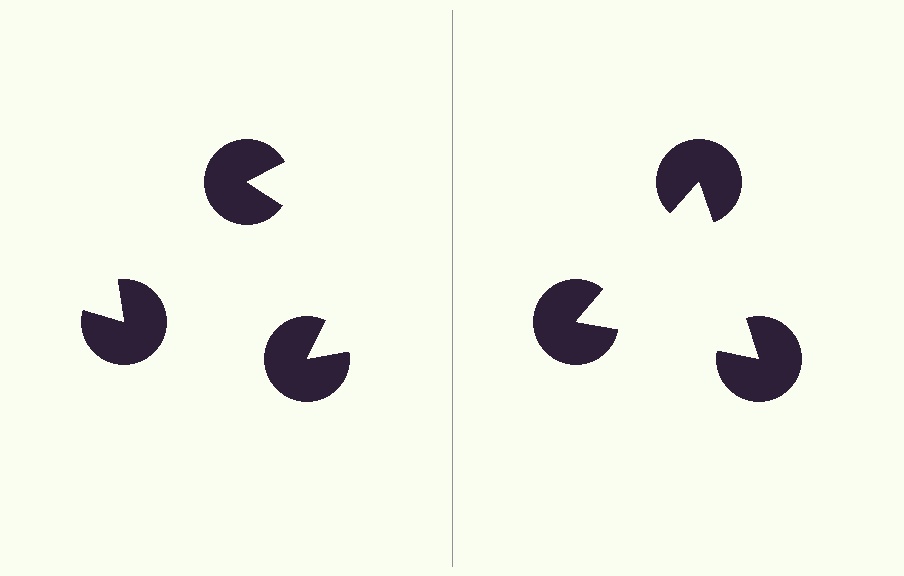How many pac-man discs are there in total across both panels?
6 — 3 on each side.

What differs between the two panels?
The pac-man discs are positioned identically on both sides; only the wedge orientations differ. On the right they align to a triangle; on the left they are misaligned.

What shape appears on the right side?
An illusory triangle.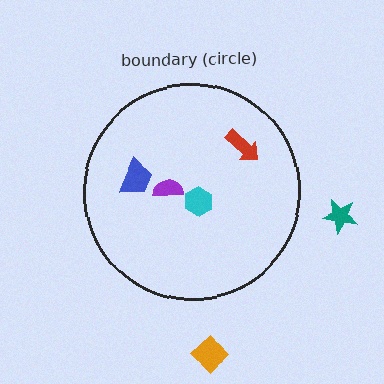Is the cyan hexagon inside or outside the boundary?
Inside.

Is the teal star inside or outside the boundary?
Outside.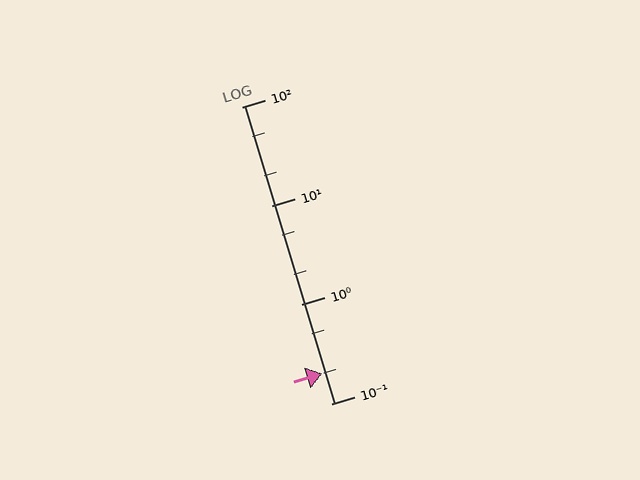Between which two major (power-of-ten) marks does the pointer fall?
The pointer is between 0.1 and 1.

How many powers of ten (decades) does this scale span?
The scale spans 3 decades, from 0.1 to 100.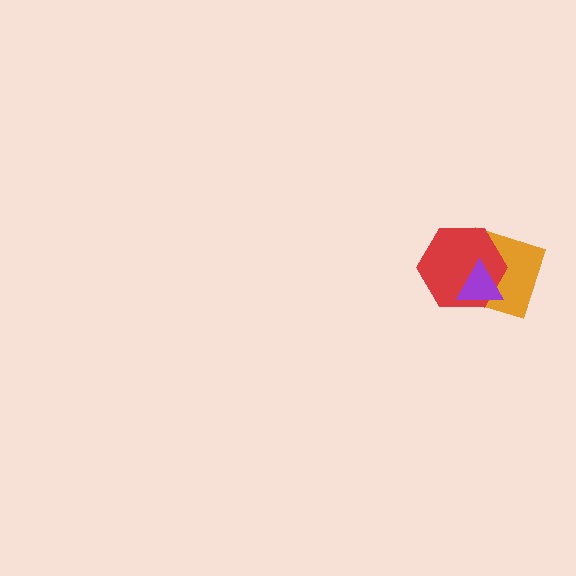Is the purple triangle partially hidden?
No, no other shape covers it.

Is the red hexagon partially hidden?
Yes, it is partially covered by another shape.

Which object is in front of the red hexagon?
The purple triangle is in front of the red hexagon.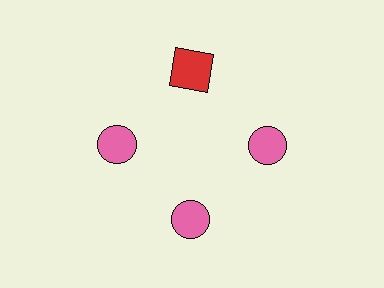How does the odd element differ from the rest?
It differs in both color (red instead of pink) and shape (square instead of circle).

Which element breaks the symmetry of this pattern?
The red square at roughly the 12 o'clock position breaks the symmetry. All other shapes are pink circles.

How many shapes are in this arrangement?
There are 4 shapes arranged in a ring pattern.